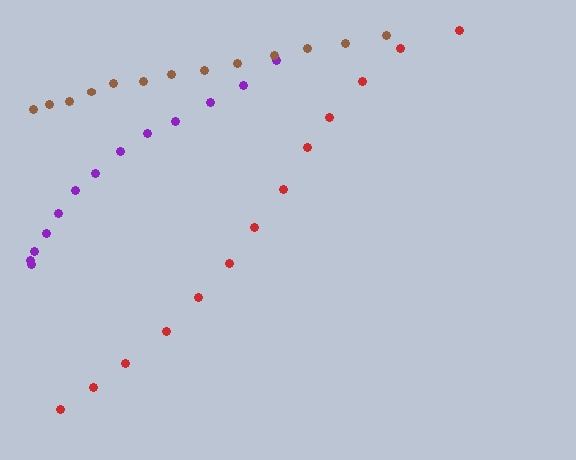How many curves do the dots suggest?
There are 3 distinct paths.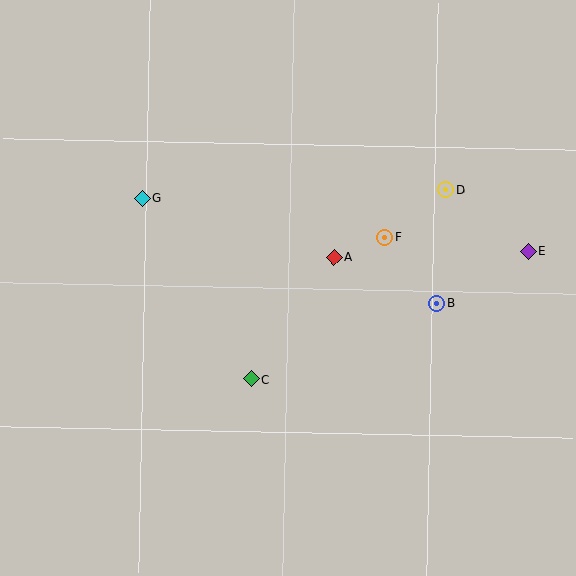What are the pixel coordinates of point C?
Point C is at (252, 379).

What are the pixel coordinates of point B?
Point B is at (436, 303).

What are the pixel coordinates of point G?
Point G is at (142, 198).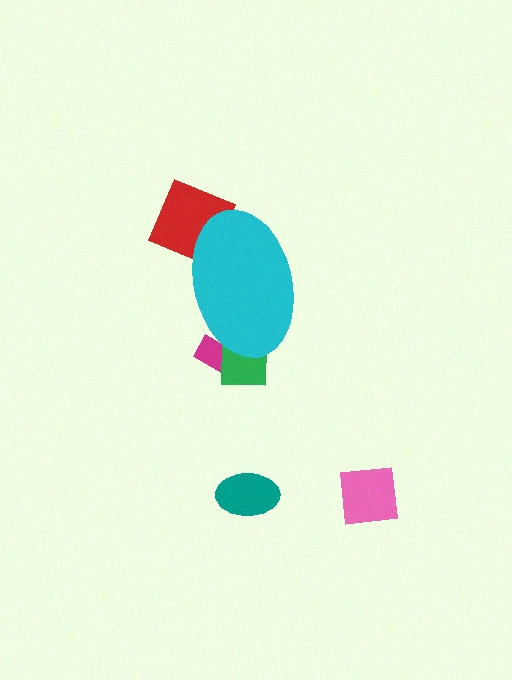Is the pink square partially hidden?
No, the pink square is fully visible.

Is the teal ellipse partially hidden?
No, the teal ellipse is fully visible.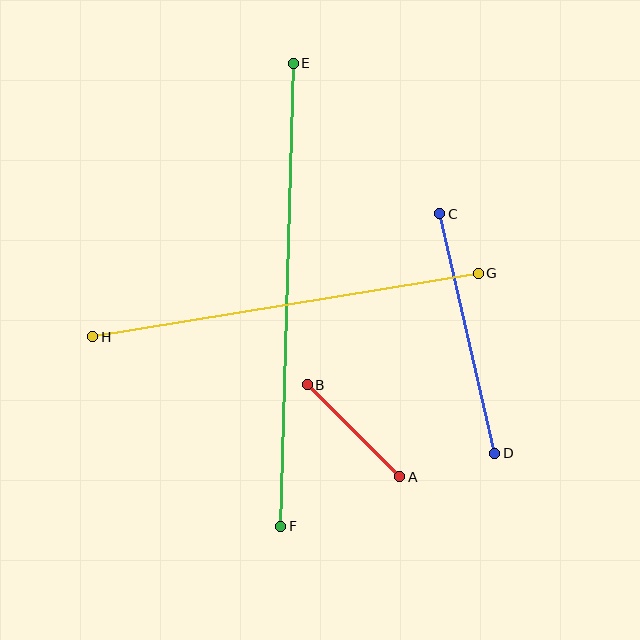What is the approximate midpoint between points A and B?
The midpoint is at approximately (353, 431) pixels.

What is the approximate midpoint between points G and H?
The midpoint is at approximately (285, 305) pixels.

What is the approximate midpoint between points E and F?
The midpoint is at approximately (287, 295) pixels.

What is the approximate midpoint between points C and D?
The midpoint is at approximately (467, 334) pixels.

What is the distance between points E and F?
The distance is approximately 463 pixels.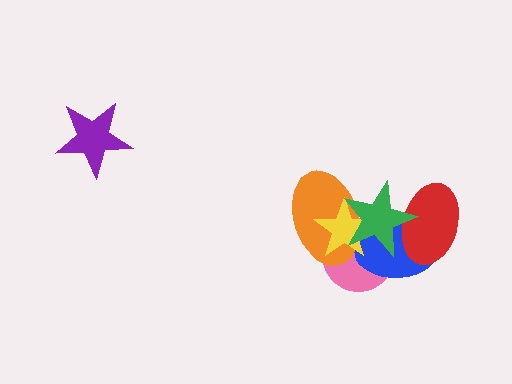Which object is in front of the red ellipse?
The green star is in front of the red ellipse.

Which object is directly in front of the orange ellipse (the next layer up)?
The yellow star is directly in front of the orange ellipse.